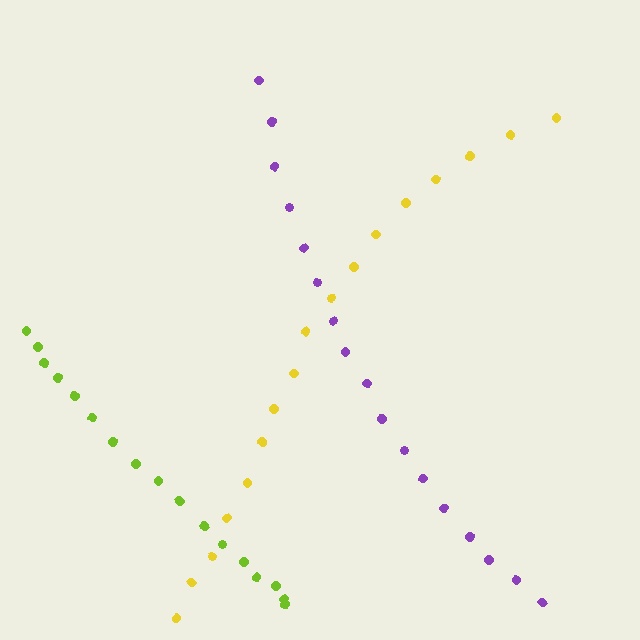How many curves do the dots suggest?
There are 3 distinct paths.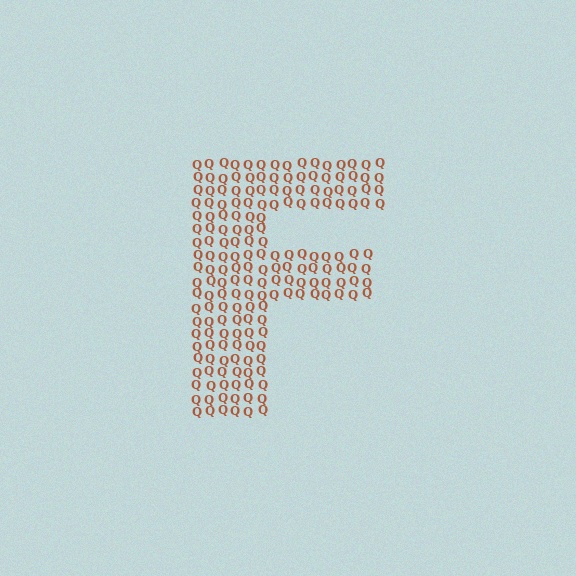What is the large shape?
The large shape is the letter F.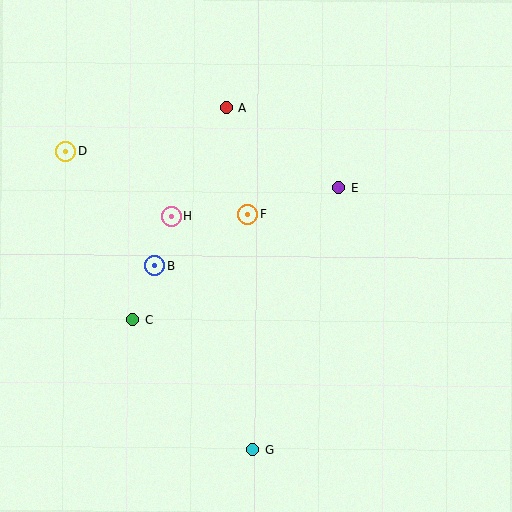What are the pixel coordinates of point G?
Point G is at (253, 450).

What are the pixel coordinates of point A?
Point A is at (227, 108).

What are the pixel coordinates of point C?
Point C is at (133, 319).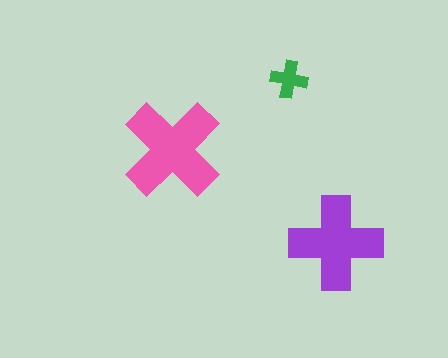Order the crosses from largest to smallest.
the pink one, the purple one, the green one.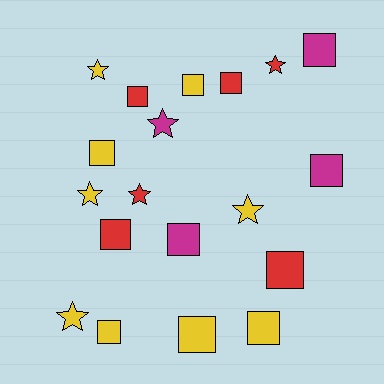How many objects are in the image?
There are 19 objects.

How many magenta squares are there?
There are 3 magenta squares.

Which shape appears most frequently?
Square, with 12 objects.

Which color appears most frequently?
Yellow, with 9 objects.